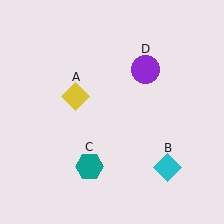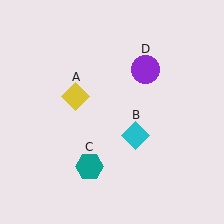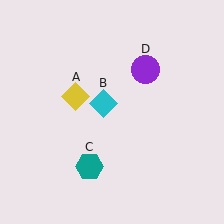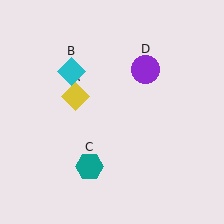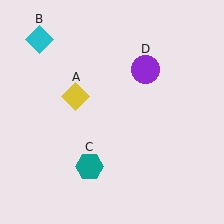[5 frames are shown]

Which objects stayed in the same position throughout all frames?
Yellow diamond (object A) and teal hexagon (object C) and purple circle (object D) remained stationary.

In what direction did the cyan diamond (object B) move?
The cyan diamond (object B) moved up and to the left.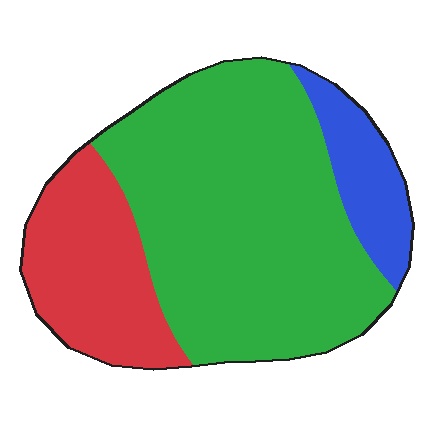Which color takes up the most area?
Green, at roughly 65%.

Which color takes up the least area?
Blue, at roughly 10%.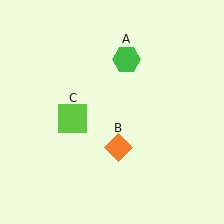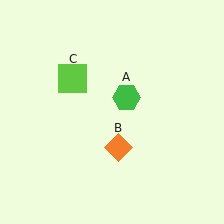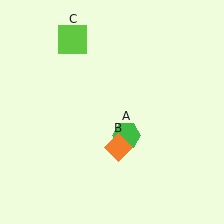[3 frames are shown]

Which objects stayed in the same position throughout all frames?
Orange diamond (object B) remained stationary.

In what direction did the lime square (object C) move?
The lime square (object C) moved up.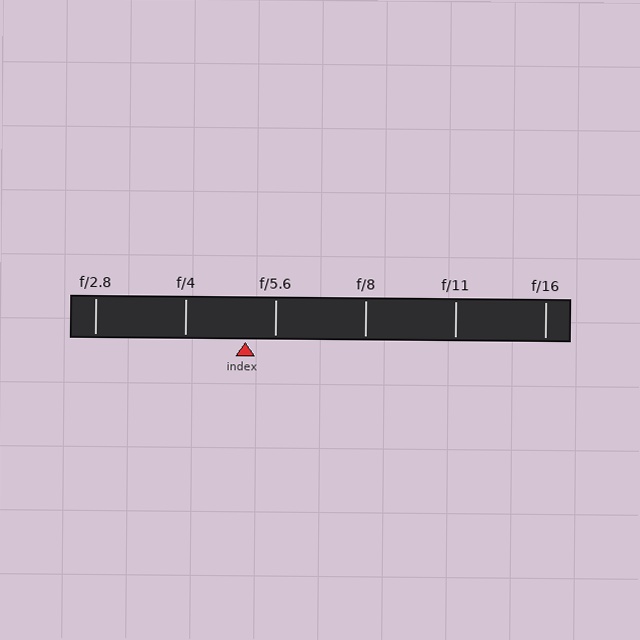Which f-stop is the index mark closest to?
The index mark is closest to f/5.6.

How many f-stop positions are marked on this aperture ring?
There are 6 f-stop positions marked.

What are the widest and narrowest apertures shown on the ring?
The widest aperture shown is f/2.8 and the narrowest is f/16.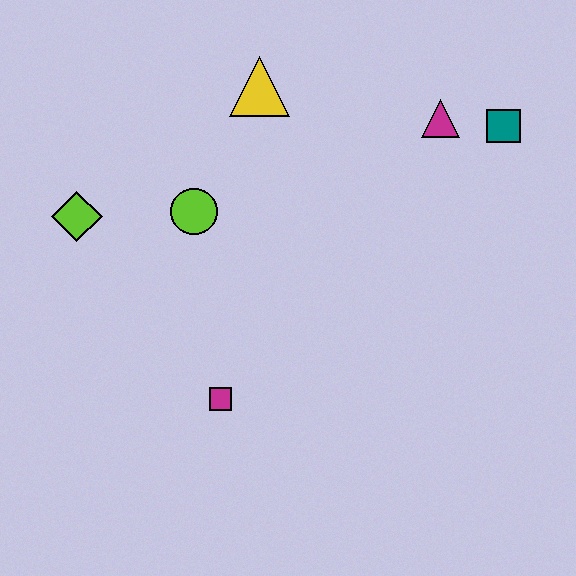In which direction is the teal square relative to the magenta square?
The teal square is to the right of the magenta square.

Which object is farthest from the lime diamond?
The teal square is farthest from the lime diamond.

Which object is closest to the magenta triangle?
The teal square is closest to the magenta triangle.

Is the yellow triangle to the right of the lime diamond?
Yes